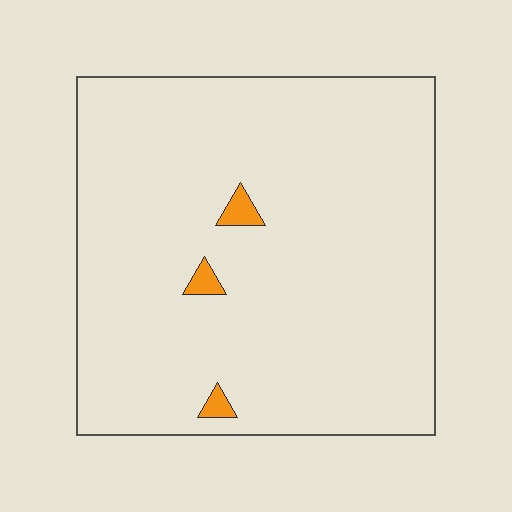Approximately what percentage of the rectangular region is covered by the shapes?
Approximately 0%.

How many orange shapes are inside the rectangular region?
3.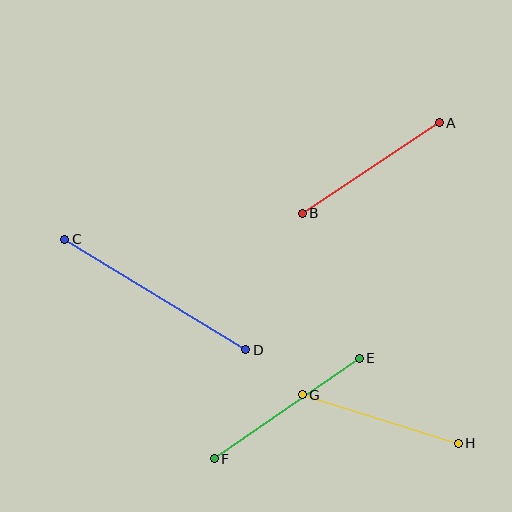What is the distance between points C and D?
The distance is approximately 212 pixels.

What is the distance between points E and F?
The distance is approximately 177 pixels.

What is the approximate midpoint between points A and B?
The midpoint is at approximately (371, 168) pixels.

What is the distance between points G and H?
The distance is approximately 163 pixels.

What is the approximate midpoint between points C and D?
The midpoint is at approximately (155, 295) pixels.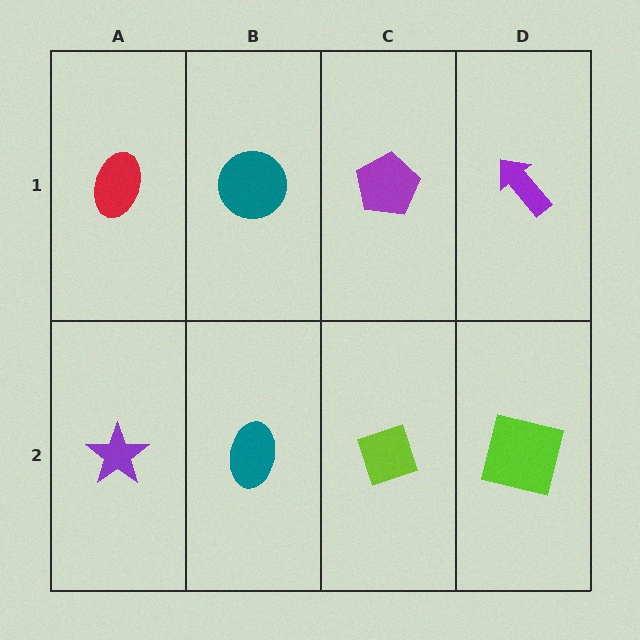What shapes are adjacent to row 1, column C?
A lime diamond (row 2, column C), a teal circle (row 1, column B), a purple arrow (row 1, column D).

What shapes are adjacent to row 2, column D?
A purple arrow (row 1, column D), a lime diamond (row 2, column C).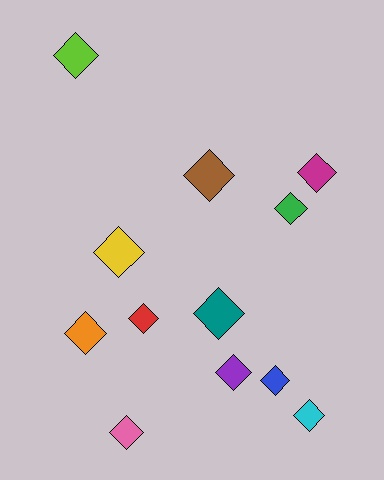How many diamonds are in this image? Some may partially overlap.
There are 12 diamonds.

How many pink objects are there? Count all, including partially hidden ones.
There is 1 pink object.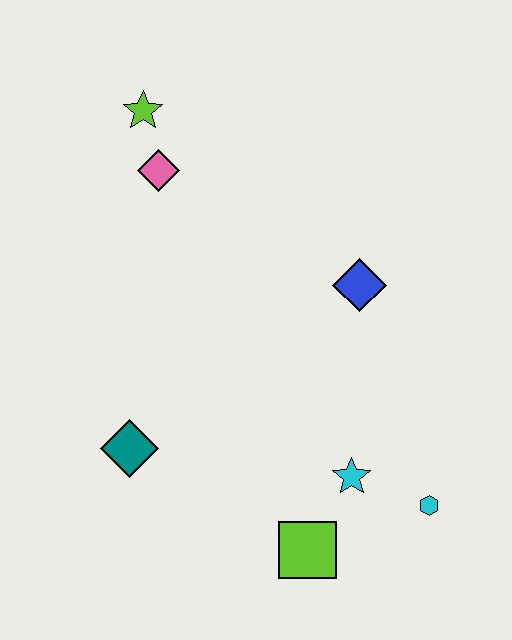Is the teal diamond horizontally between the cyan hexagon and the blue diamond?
No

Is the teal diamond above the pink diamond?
No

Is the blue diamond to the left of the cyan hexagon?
Yes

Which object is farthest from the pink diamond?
The cyan hexagon is farthest from the pink diamond.